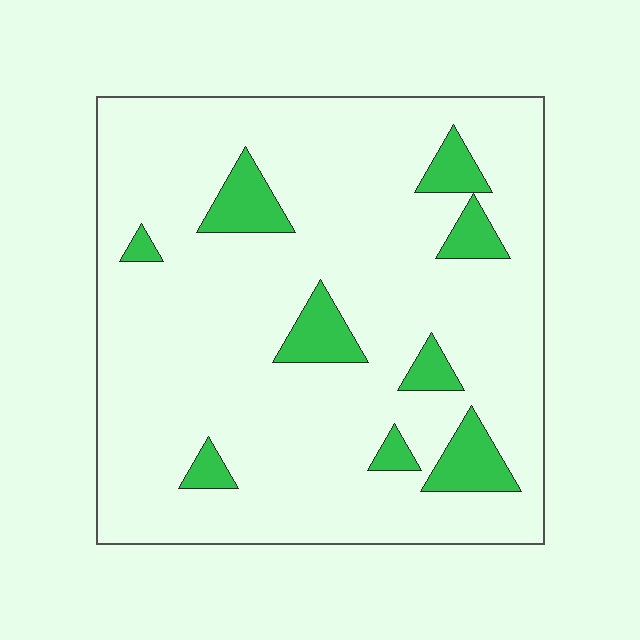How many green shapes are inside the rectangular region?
9.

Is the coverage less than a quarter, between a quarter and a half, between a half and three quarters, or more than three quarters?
Less than a quarter.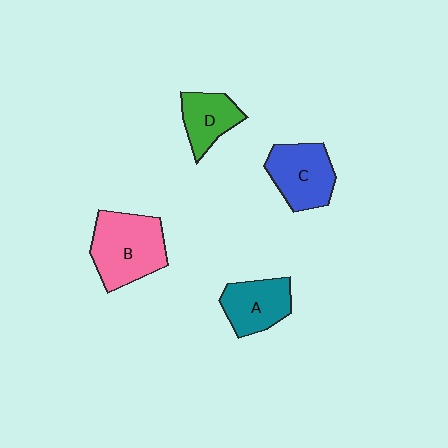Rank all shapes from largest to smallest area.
From largest to smallest: B (pink), C (blue), A (teal), D (green).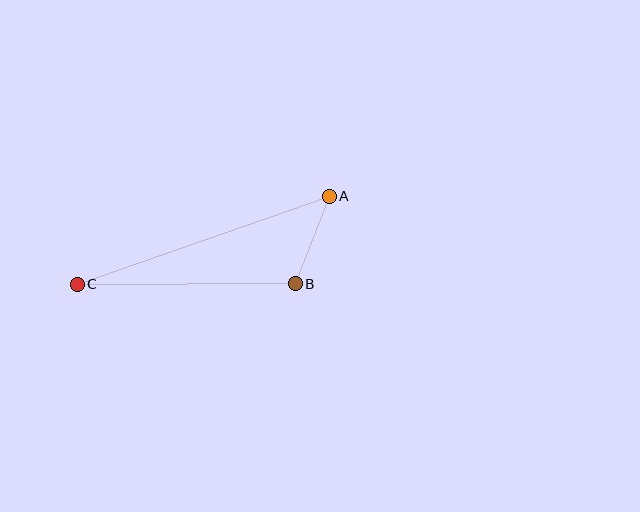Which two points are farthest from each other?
Points A and C are farthest from each other.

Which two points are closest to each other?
Points A and B are closest to each other.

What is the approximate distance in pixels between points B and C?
The distance between B and C is approximately 218 pixels.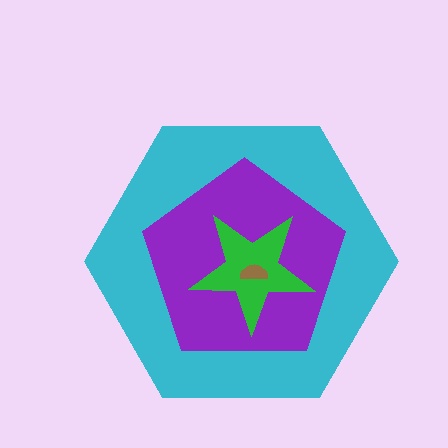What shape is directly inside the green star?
The brown semicircle.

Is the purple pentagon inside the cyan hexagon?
Yes.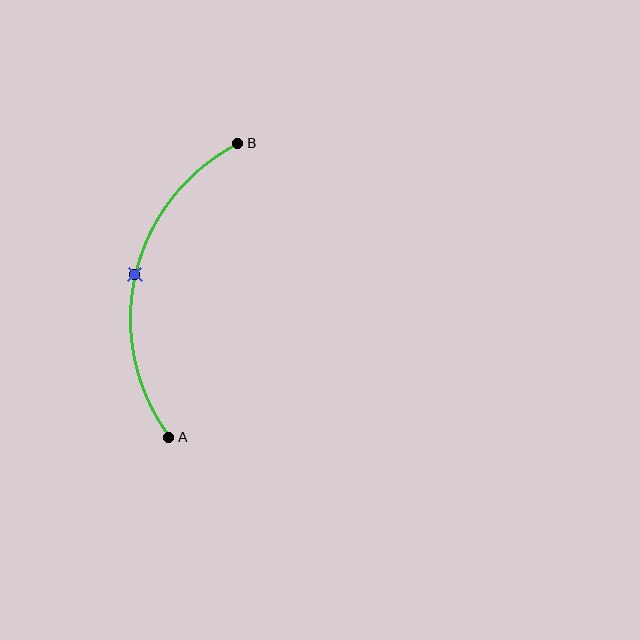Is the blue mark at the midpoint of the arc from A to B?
Yes. The blue mark lies on the arc at equal arc-length from both A and B — it is the arc midpoint.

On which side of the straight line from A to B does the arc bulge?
The arc bulges to the left of the straight line connecting A and B.